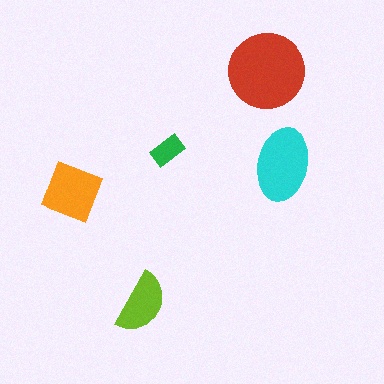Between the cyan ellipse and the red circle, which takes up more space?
The red circle.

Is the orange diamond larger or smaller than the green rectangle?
Larger.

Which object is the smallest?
The green rectangle.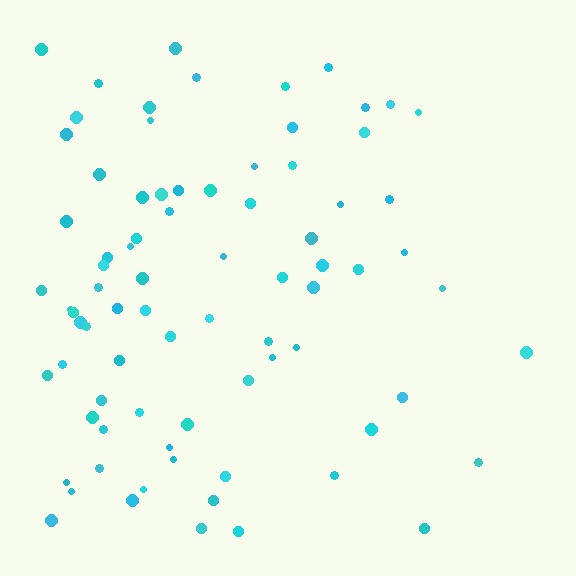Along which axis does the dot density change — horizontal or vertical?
Horizontal.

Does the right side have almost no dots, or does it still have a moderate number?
Still a moderate number, just noticeably fewer than the left.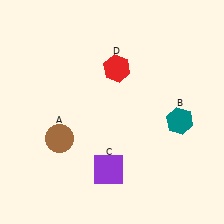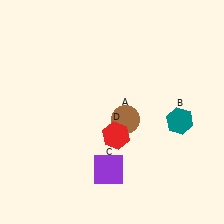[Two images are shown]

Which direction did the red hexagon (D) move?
The red hexagon (D) moved down.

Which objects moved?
The objects that moved are: the brown circle (A), the red hexagon (D).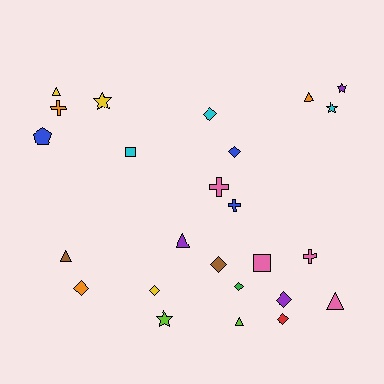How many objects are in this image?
There are 25 objects.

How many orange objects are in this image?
There are 3 orange objects.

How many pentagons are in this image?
There is 1 pentagon.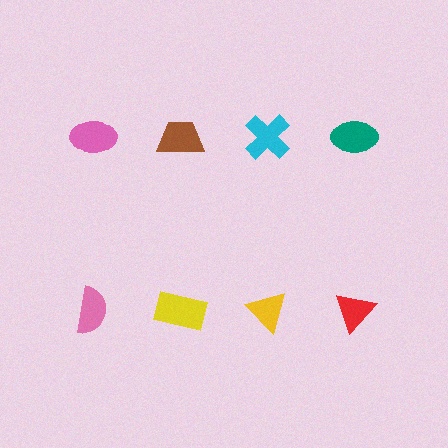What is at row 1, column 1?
A pink ellipse.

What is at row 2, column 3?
A yellow triangle.